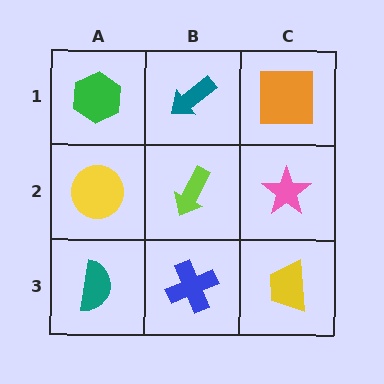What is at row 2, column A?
A yellow circle.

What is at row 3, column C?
A yellow trapezoid.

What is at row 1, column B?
A teal arrow.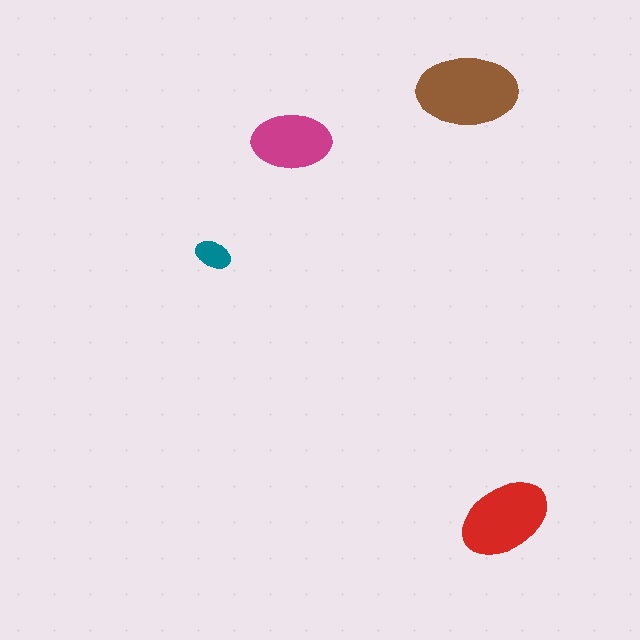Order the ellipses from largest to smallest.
the brown one, the red one, the magenta one, the teal one.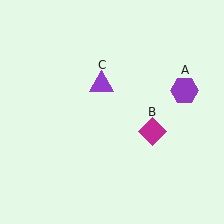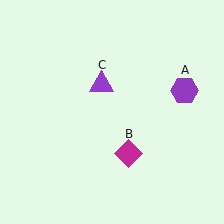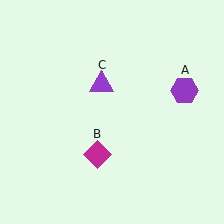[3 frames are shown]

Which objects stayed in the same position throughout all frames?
Purple hexagon (object A) and purple triangle (object C) remained stationary.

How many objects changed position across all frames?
1 object changed position: magenta diamond (object B).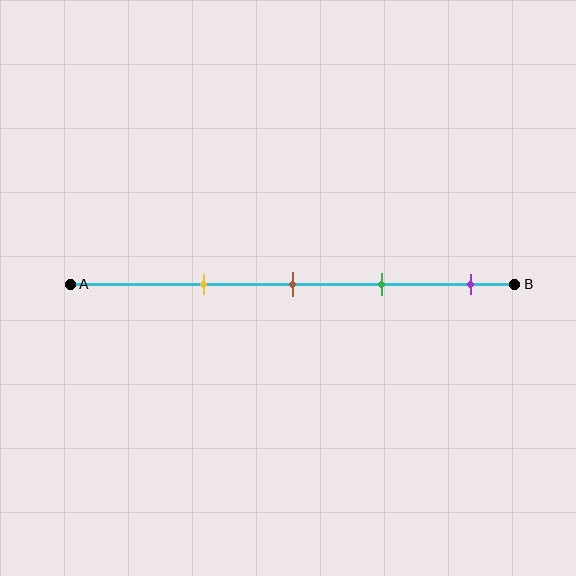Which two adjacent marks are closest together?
The brown and green marks are the closest adjacent pair.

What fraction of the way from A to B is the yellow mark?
The yellow mark is approximately 30% (0.3) of the way from A to B.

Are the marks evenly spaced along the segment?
Yes, the marks are approximately evenly spaced.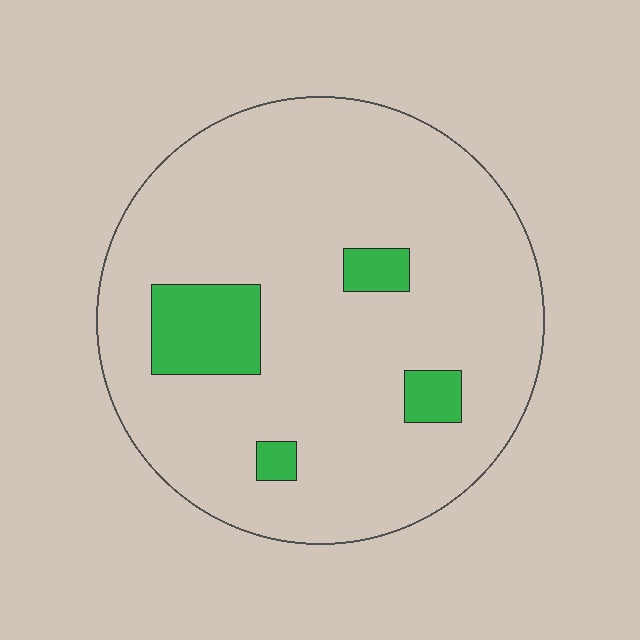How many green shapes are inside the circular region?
4.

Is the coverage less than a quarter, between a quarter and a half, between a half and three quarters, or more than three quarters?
Less than a quarter.